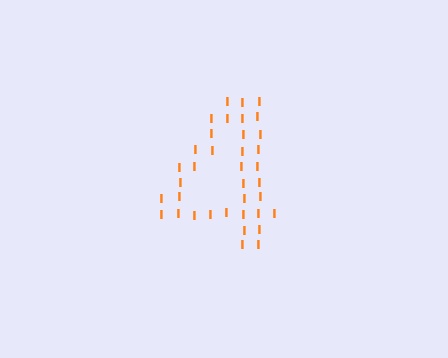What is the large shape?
The large shape is the digit 4.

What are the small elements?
The small elements are letter I's.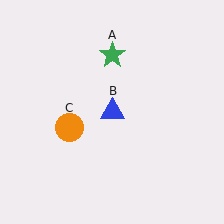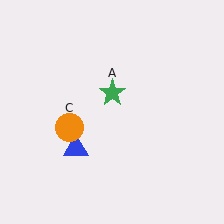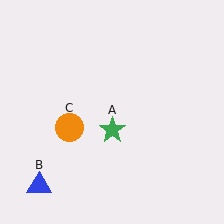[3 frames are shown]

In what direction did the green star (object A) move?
The green star (object A) moved down.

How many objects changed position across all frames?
2 objects changed position: green star (object A), blue triangle (object B).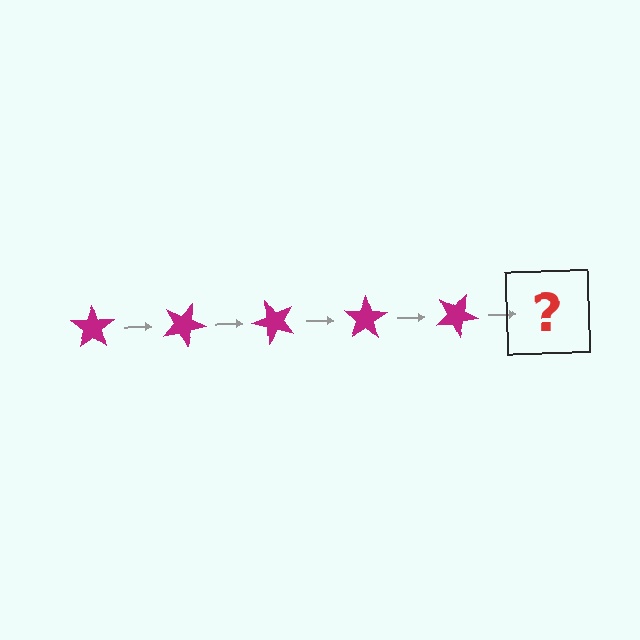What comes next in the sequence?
The next element should be a magenta star rotated 125 degrees.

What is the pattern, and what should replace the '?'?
The pattern is that the star rotates 25 degrees each step. The '?' should be a magenta star rotated 125 degrees.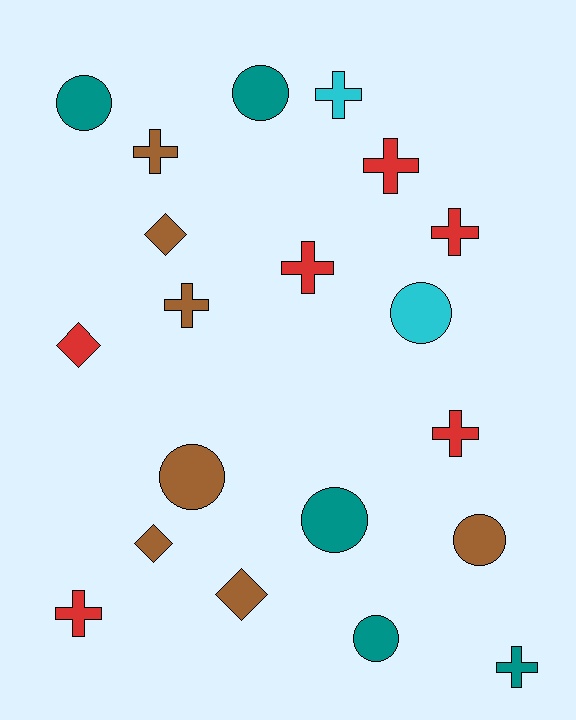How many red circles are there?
There are no red circles.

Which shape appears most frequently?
Cross, with 9 objects.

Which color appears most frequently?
Brown, with 7 objects.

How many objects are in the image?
There are 20 objects.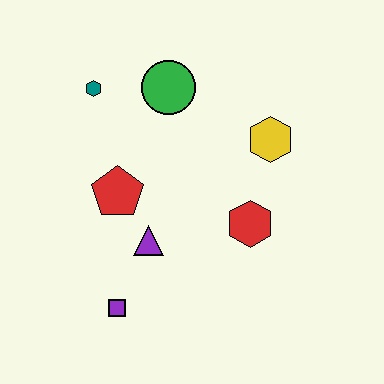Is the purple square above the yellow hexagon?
No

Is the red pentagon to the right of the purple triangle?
No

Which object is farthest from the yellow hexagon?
The purple square is farthest from the yellow hexagon.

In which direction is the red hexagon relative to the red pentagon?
The red hexagon is to the right of the red pentagon.